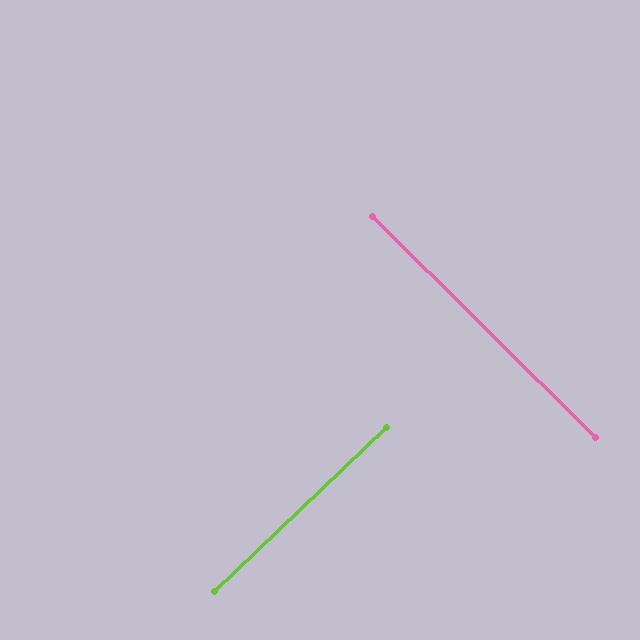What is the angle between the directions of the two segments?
Approximately 88 degrees.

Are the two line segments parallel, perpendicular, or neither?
Perpendicular — they meet at approximately 88°.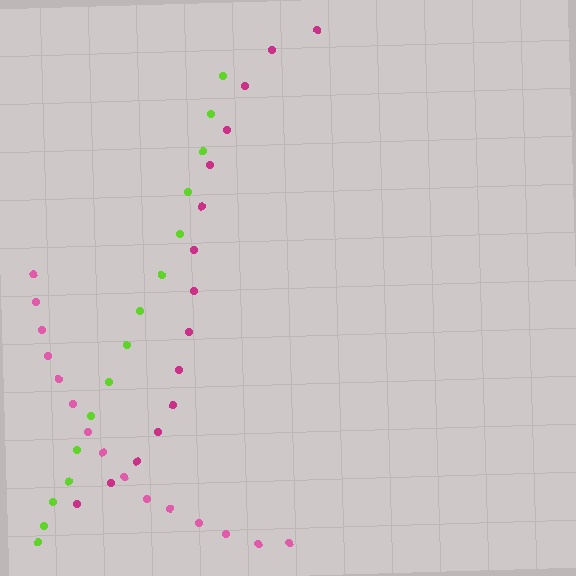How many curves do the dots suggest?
There are 3 distinct paths.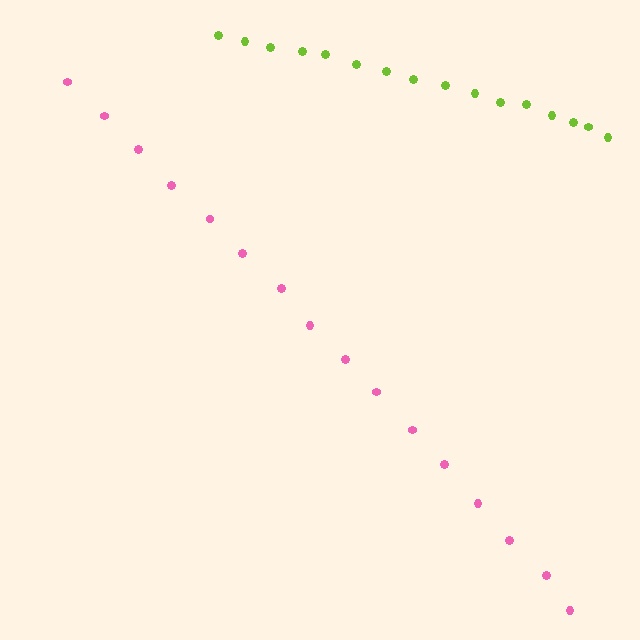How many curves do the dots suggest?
There are 2 distinct paths.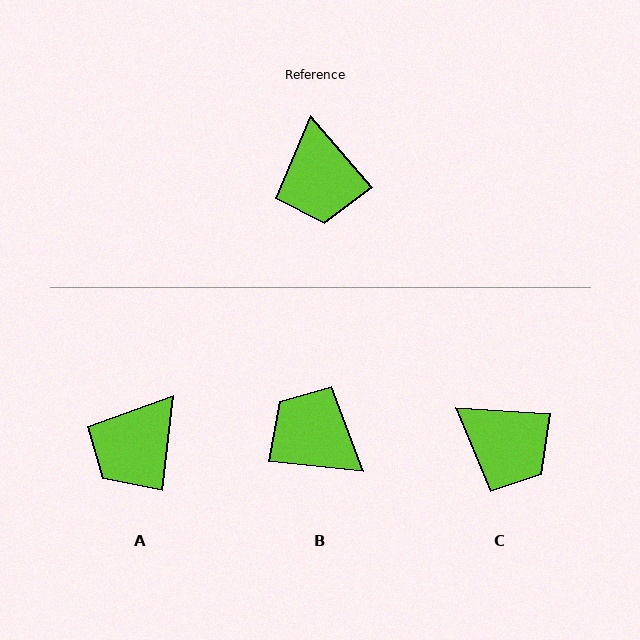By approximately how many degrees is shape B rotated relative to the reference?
Approximately 137 degrees clockwise.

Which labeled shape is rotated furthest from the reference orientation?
B, about 137 degrees away.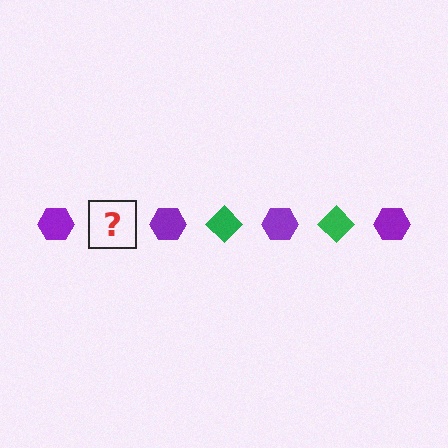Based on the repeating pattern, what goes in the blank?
The blank should be a green diamond.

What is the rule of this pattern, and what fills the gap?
The rule is that the pattern alternates between purple hexagon and green diamond. The gap should be filled with a green diamond.